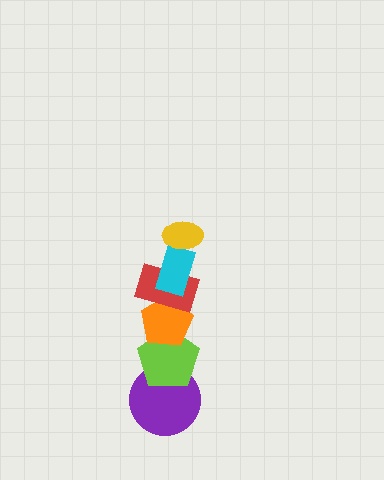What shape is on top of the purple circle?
The lime pentagon is on top of the purple circle.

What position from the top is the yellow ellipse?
The yellow ellipse is 1st from the top.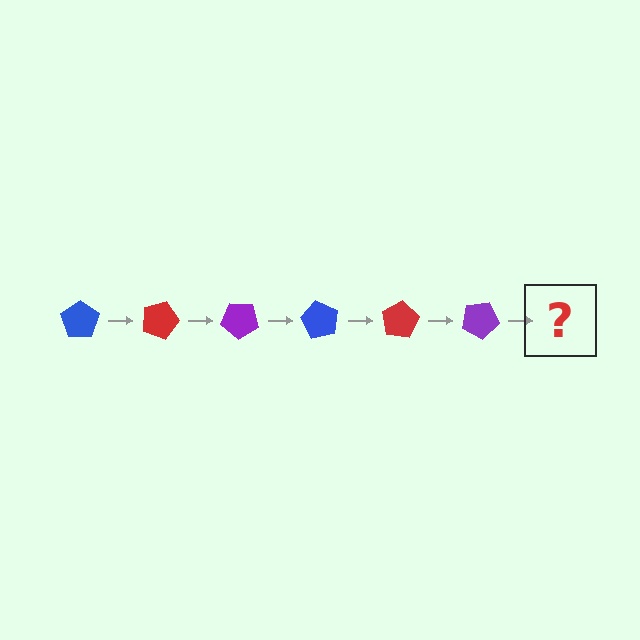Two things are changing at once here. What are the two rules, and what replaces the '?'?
The two rules are that it rotates 20 degrees each step and the color cycles through blue, red, and purple. The '?' should be a blue pentagon, rotated 120 degrees from the start.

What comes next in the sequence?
The next element should be a blue pentagon, rotated 120 degrees from the start.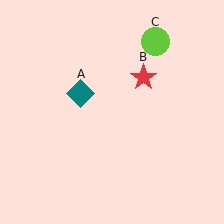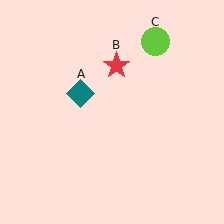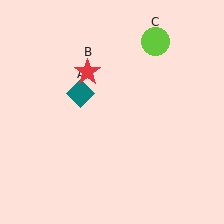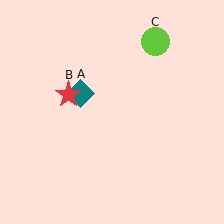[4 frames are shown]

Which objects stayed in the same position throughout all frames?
Teal diamond (object A) and lime circle (object C) remained stationary.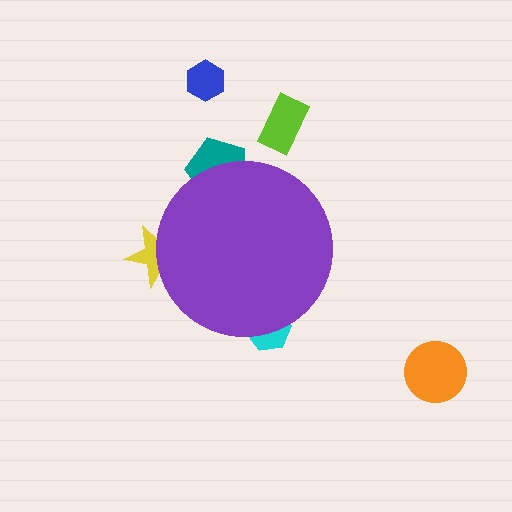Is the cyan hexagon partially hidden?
Yes, the cyan hexagon is partially hidden behind the purple circle.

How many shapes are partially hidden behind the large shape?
3 shapes are partially hidden.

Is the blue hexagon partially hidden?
No, the blue hexagon is fully visible.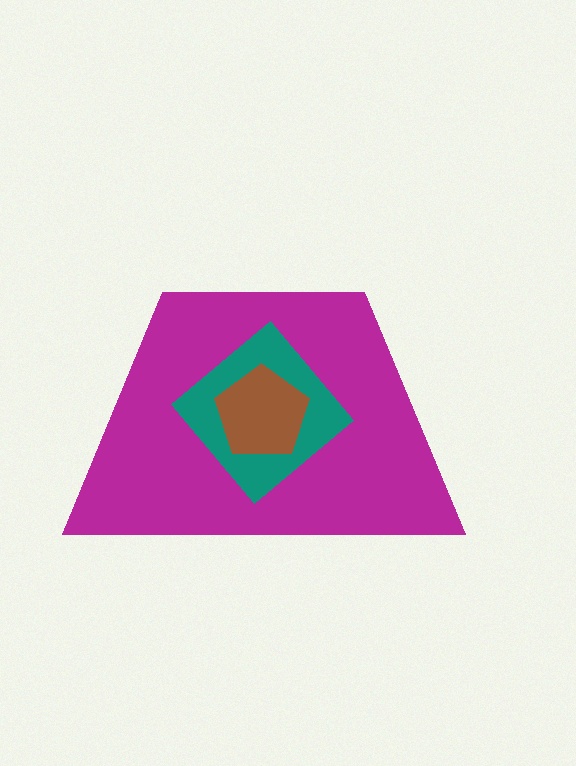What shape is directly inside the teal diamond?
The brown pentagon.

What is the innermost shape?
The brown pentagon.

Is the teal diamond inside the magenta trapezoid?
Yes.